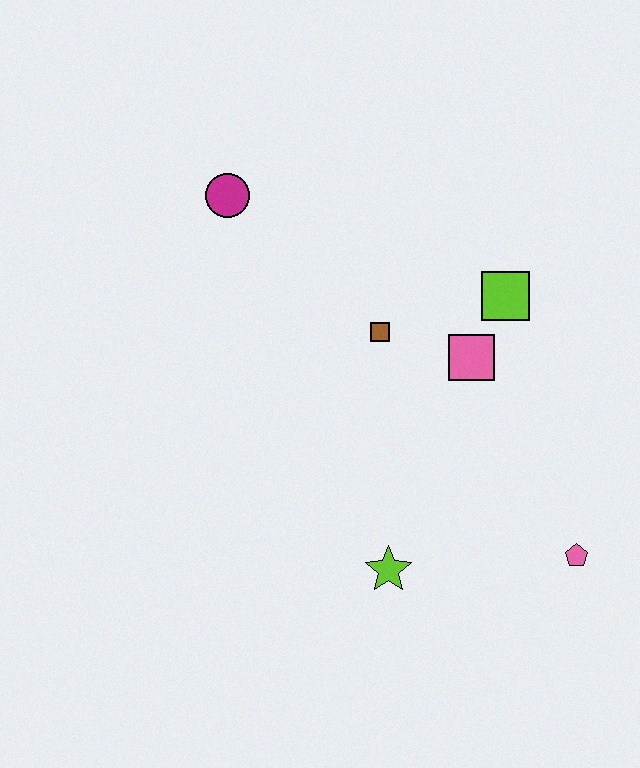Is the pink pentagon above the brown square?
No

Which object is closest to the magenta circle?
The brown square is closest to the magenta circle.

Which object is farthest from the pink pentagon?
The magenta circle is farthest from the pink pentagon.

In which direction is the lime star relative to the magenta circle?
The lime star is below the magenta circle.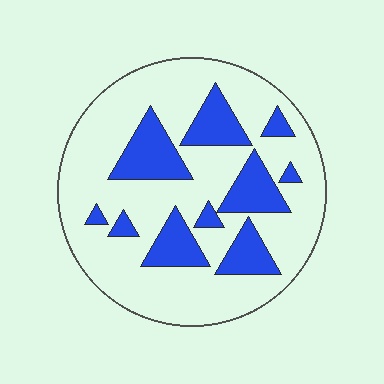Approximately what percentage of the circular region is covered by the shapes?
Approximately 25%.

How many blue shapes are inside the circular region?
10.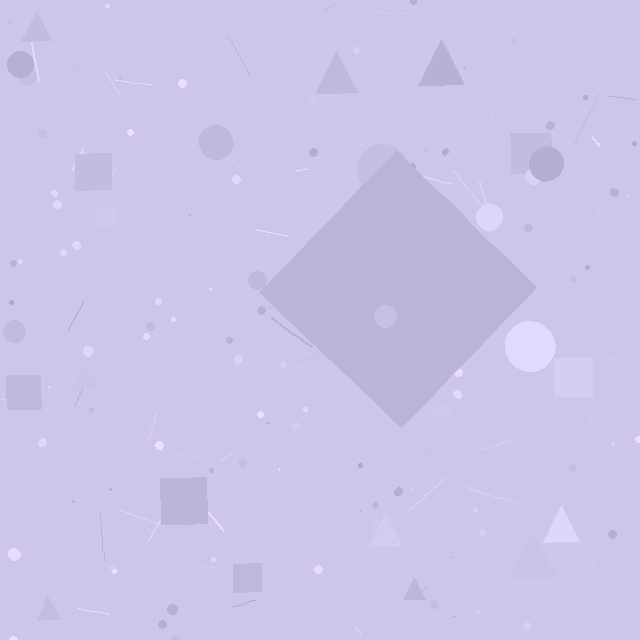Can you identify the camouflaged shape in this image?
The camouflaged shape is a diamond.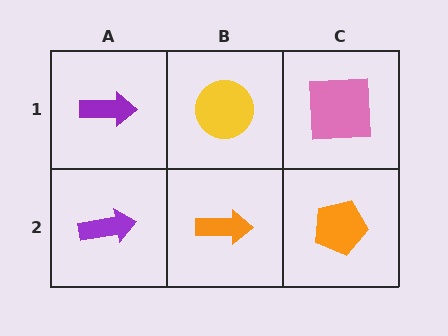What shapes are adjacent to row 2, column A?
A purple arrow (row 1, column A), an orange arrow (row 2, column B).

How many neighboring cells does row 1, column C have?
2.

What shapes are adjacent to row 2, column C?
A pink square (row 1, column C), an orange arrow (row 2, column B).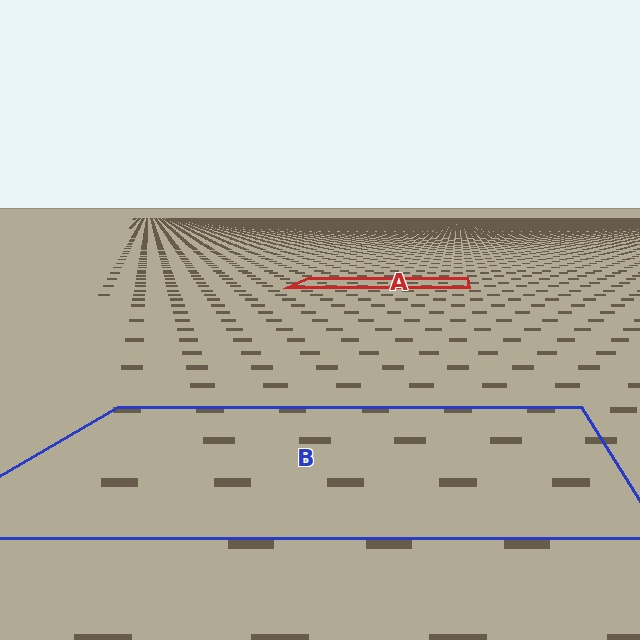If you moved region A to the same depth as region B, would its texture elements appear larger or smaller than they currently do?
They would appear larger. At a closer depth, the same texture elements are projected at a bigger on-screen size.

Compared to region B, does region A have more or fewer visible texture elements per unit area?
Region A has more texture elements per unit area — they are packed more densely because it is farther away.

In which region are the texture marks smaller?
The texture marks are smaller in region A, because it is farther away.